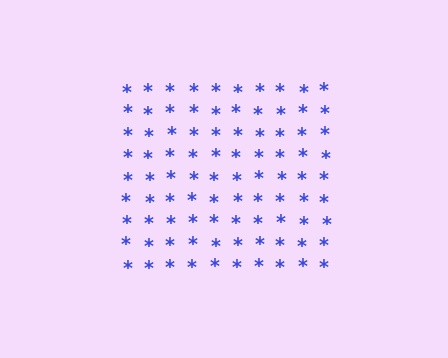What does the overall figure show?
The overall figure shows a square.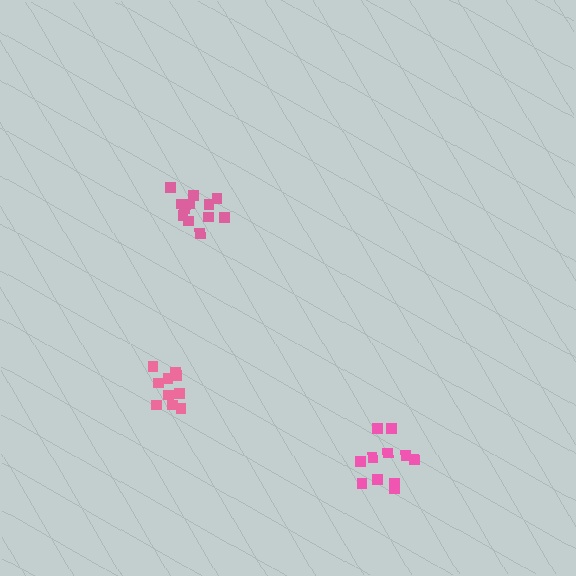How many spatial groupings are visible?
There are 3 spatial groupings.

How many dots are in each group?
Group 1: 10 dots, Group 2: 11 dots, Group 3: 13 dots (34 total).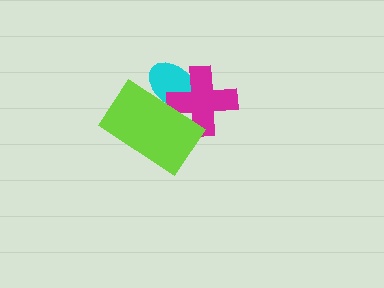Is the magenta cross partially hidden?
Yes, it is partially covered by another shape.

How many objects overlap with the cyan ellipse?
2 objects overlap with the cyan ellipse.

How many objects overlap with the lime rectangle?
2 objects overlap with the lime rectangle.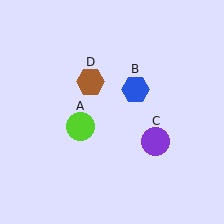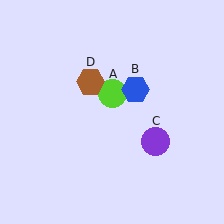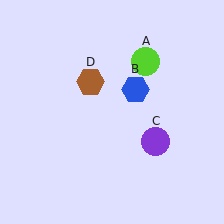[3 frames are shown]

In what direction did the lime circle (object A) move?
The lime circle (object A) moved up and to the right.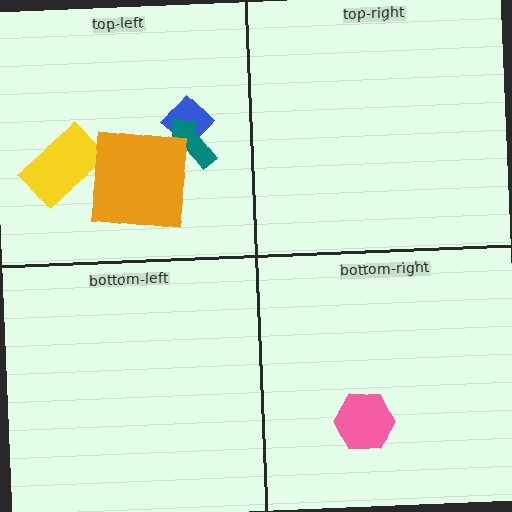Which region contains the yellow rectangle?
The top-left region.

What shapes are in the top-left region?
The yellow rectangle, the blue diamond, the teal arrow, the orange square.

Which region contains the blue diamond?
The top-left region.